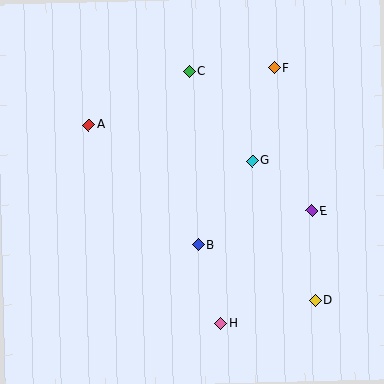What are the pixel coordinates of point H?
Point H is at (221, 324).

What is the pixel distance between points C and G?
The distance between C and G is 110 pixels.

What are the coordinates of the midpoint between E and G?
The midpoint between E and G is at (282, 186).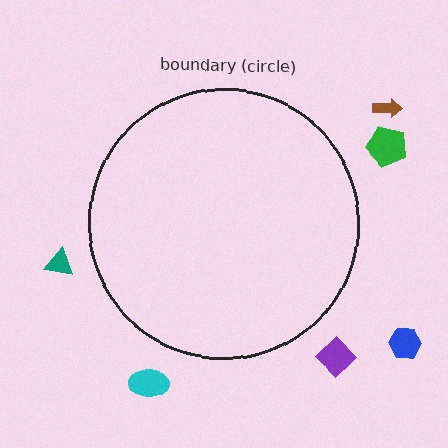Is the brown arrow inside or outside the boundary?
Outside.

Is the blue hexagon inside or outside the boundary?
Outside.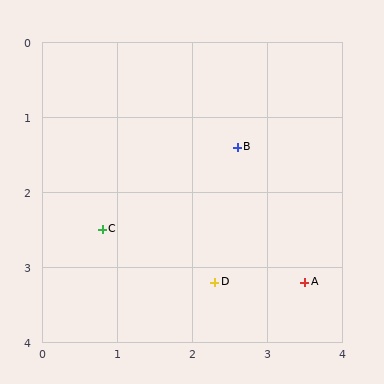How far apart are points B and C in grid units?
Points B and C are about 2.1 grid units apart.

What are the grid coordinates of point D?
Point D is at approximately (2.3, 3.2).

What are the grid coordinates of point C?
Point C is at approximately (0.8, 2.5).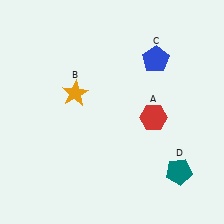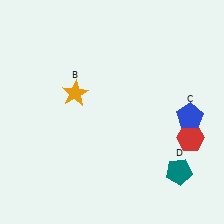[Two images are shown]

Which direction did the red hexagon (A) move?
The red hexagon (A) moved right.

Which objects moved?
The objects that moved are: the red hexagon (A), the blue pentagon (C).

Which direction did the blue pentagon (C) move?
The blue pentagon (C) moved down.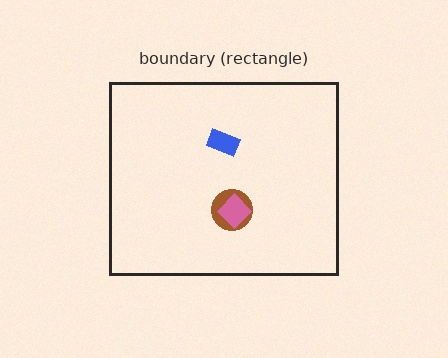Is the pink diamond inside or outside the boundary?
Inside.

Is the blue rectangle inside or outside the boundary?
Inside.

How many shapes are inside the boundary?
3 inside, 0 outside.